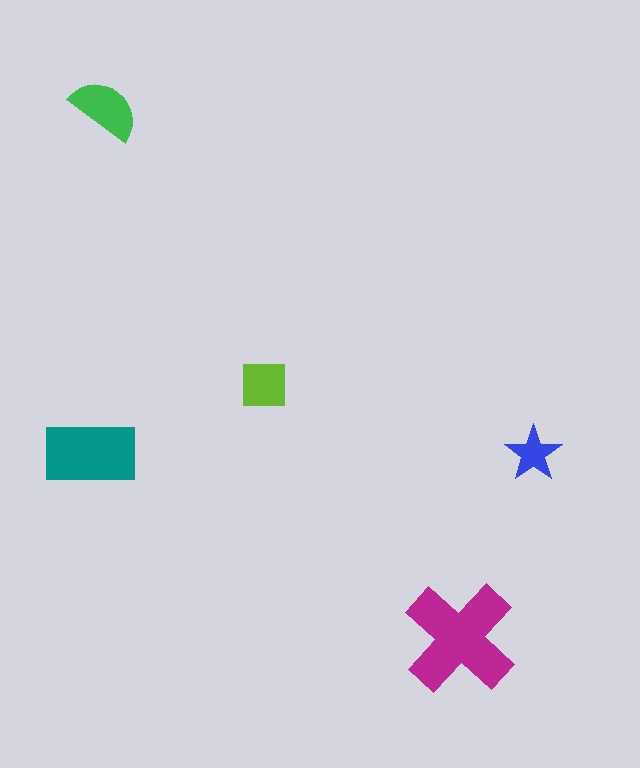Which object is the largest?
The magenta cross.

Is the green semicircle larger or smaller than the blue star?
Larger.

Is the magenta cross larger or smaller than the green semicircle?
Larger.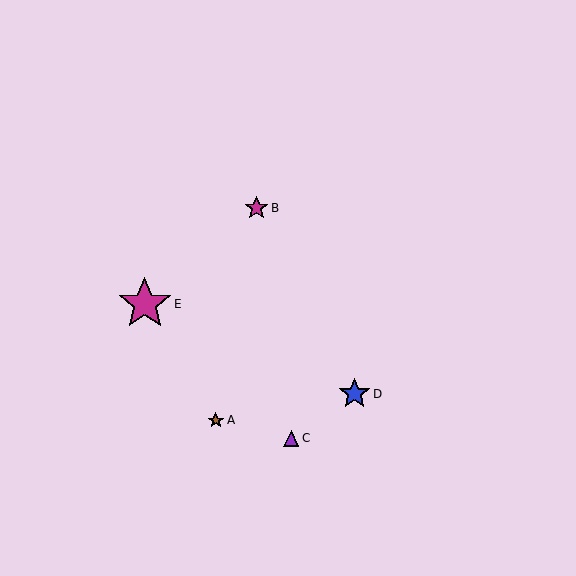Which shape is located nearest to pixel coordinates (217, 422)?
The brown star (labeled A) at (216, 420) is nearest to that location.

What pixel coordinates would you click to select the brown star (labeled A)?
Click at (216, 420) to select the brown star A.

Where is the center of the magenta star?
The center of the magenta star is at (256, 208).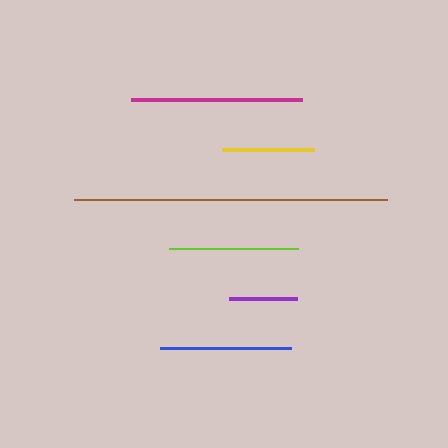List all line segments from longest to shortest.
From longest to shortest: brown, magenta, blue, lime, yellow, purple.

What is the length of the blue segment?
The blue segment is approximately 131 pixels long.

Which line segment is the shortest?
The purple line is the shortest at approximately 68 pixels.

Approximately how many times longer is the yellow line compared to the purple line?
The yellow line is approximately 1.4 times the length of the purple line.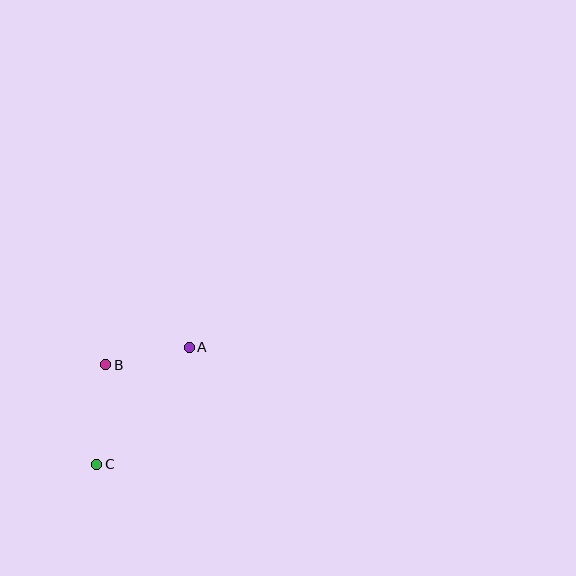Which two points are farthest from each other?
Points A and C are farthest from each other.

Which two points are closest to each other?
Points A and B are closest to each other.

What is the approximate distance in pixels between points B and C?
The distance between B and C is approximately 100 pixels.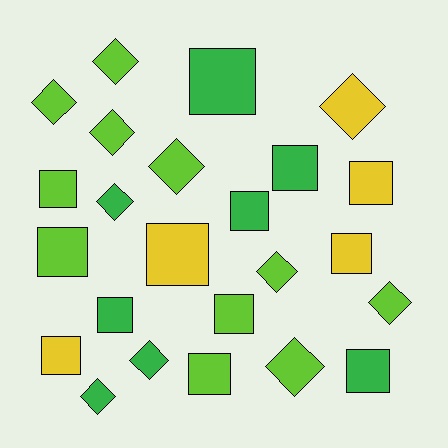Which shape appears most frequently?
Square, with 13 objects.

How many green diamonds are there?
There are 3 green diamonds.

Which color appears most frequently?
Lime, with 11 objects.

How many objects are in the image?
There are 24 objects.